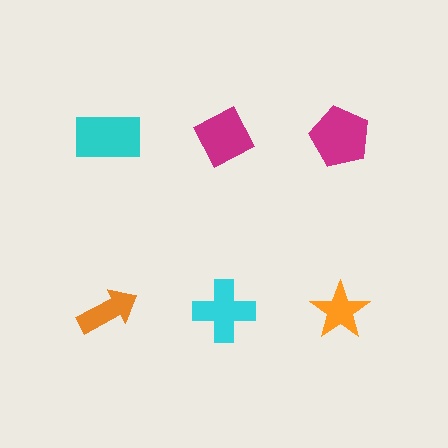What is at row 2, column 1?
An orange arrow.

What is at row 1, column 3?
A magenta pentagon.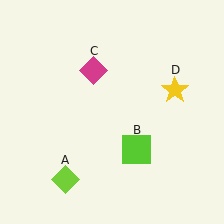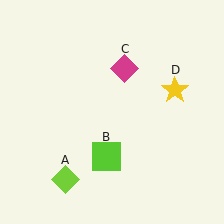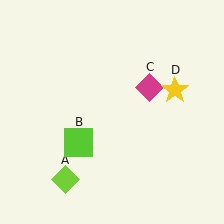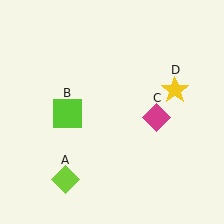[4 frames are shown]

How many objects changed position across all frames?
2 objects changed position: lime square (object B), magenta diamond (object C).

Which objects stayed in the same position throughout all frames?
Lime diamond (object A) and yellow star (object D) remained stationary.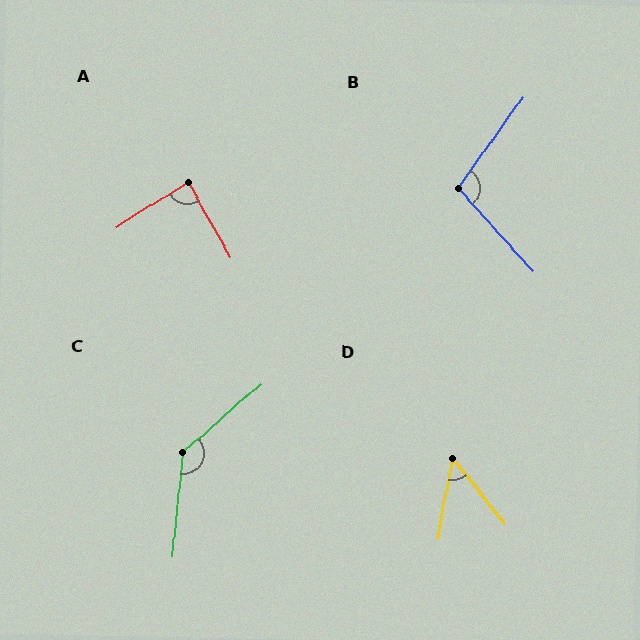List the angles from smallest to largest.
D (49°), A (88°), B (102°), C (137°).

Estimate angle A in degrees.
Approximately 88 degrees.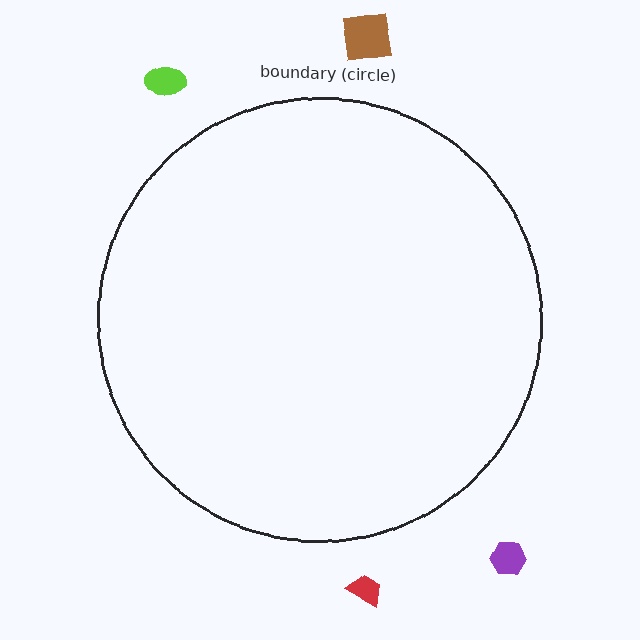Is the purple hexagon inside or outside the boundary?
Outside.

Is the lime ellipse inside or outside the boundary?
Outside.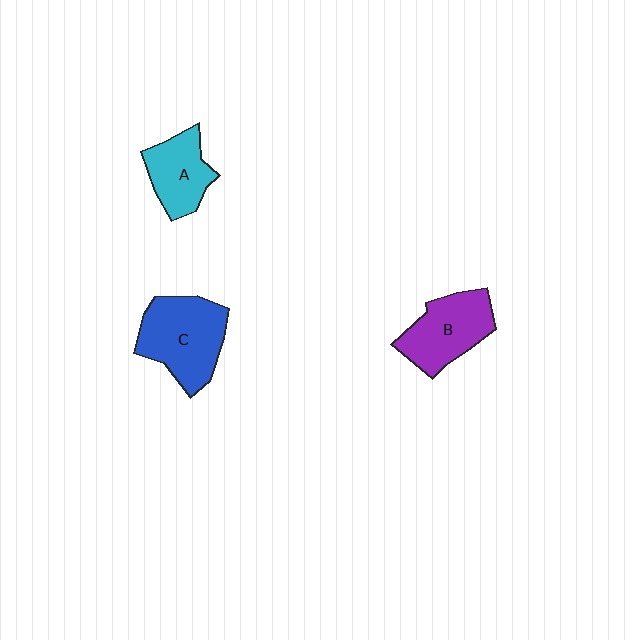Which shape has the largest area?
Shape C (blue).